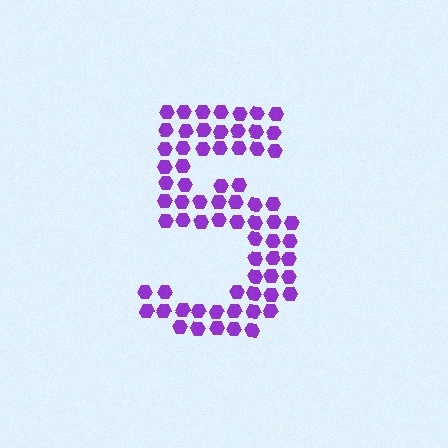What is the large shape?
The large shape is the digit 5.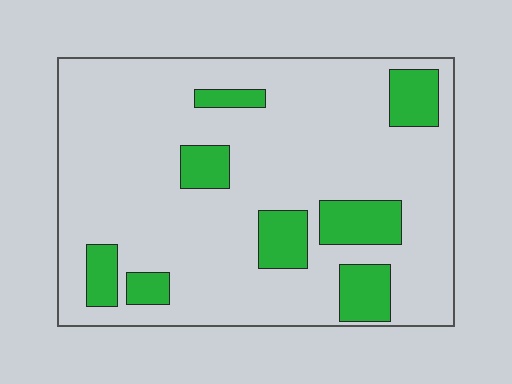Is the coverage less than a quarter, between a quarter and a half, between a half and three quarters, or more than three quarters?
Less than a quarter.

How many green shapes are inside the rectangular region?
8.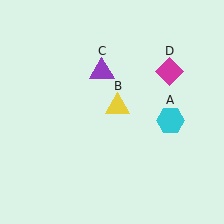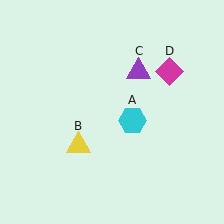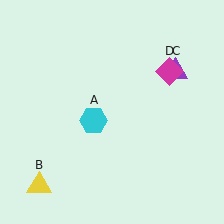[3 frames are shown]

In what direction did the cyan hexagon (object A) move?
The cyan hexagon (object A) moved left.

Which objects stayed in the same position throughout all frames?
Magenta diamond (object D) remained stationary.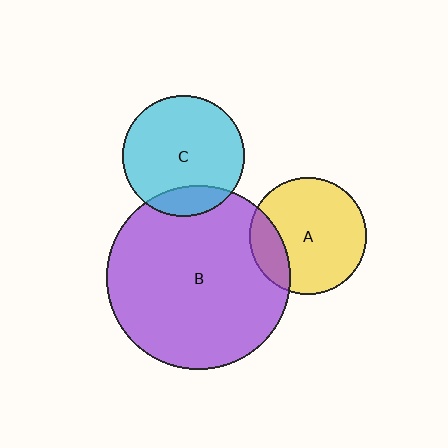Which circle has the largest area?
Circle B (purple).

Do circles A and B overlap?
Yes.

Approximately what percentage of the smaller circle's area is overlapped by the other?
Approximately 20%.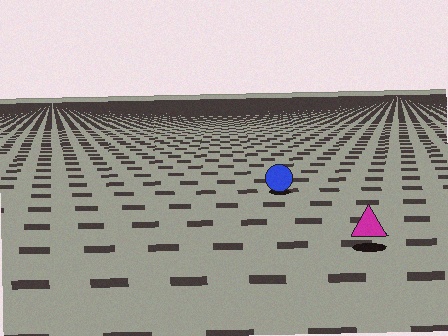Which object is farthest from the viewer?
The blue circle is farthest from the viewer. It appears smaller and the ground texture around it is denser.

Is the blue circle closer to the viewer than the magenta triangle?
No. The magenta triangle is closer — you can tell from the texture gradient: the ground texture is coarser near it.